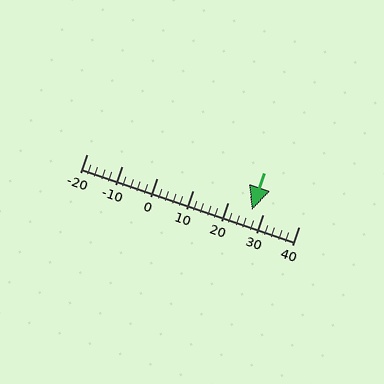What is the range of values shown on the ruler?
The ruler shows values from -20 to 40.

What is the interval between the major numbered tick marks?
The major tick marks are spaced 10 units apart.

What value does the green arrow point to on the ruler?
The green arrow points to approximately 27.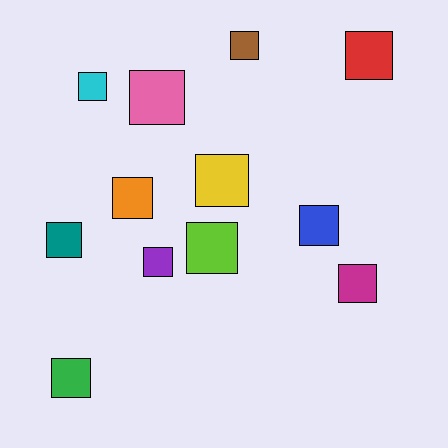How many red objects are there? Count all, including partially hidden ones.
There is 1 red object.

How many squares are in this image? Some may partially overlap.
There are 12 squares.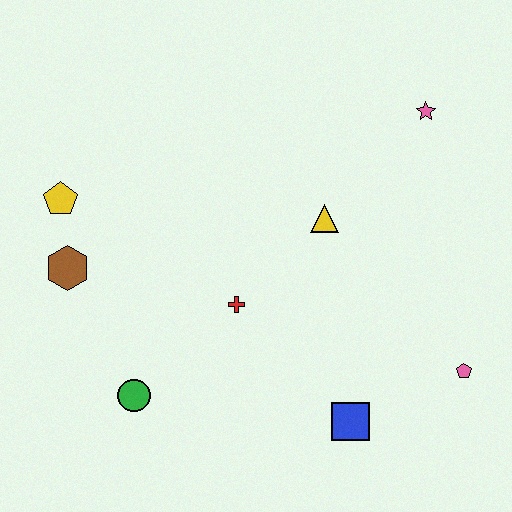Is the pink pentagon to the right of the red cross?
Yes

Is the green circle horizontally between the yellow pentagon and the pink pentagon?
Yes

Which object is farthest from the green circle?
The pink star is farthest from the green circle.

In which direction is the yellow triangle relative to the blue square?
The yellow triangle is above the blue square.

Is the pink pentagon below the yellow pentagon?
Yes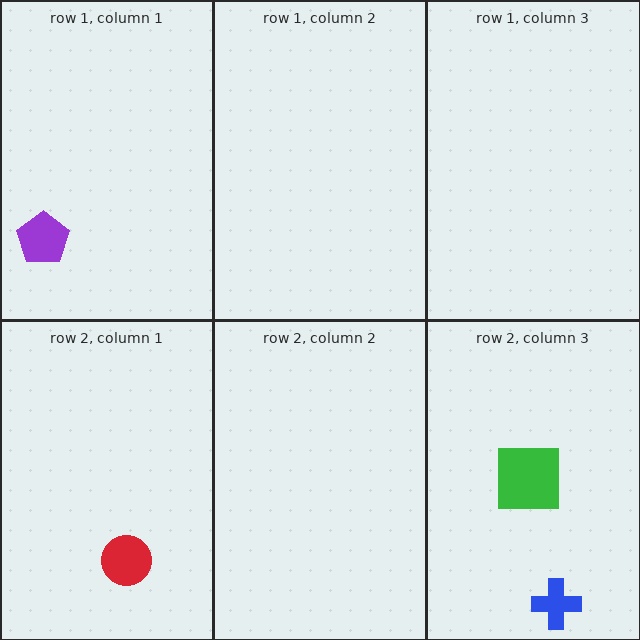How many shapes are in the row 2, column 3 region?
2.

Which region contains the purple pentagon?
The row 1, column 1 region.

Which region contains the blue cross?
The row 2, column 3 region.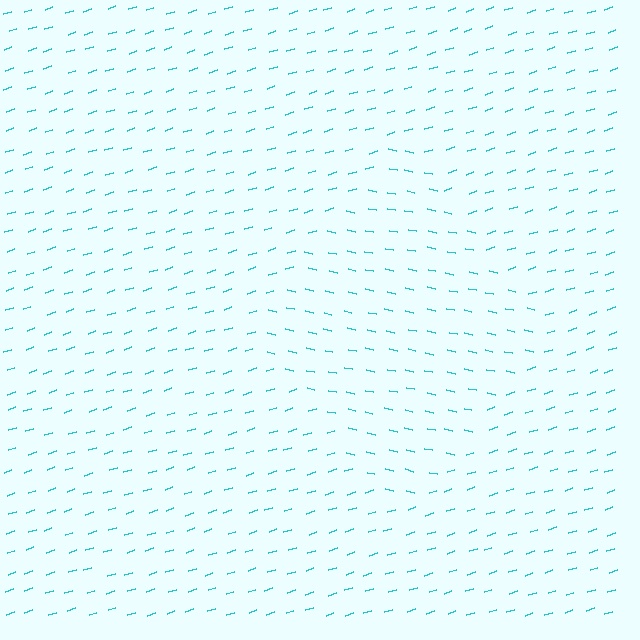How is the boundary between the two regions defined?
The boundary is defined purely by a change in line orientation (approximately 31 degrees difference). All lines are the same color and thickness.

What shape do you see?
I see a diamond.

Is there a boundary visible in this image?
Yes, there is a texture boundary formed by a change in line orientation.